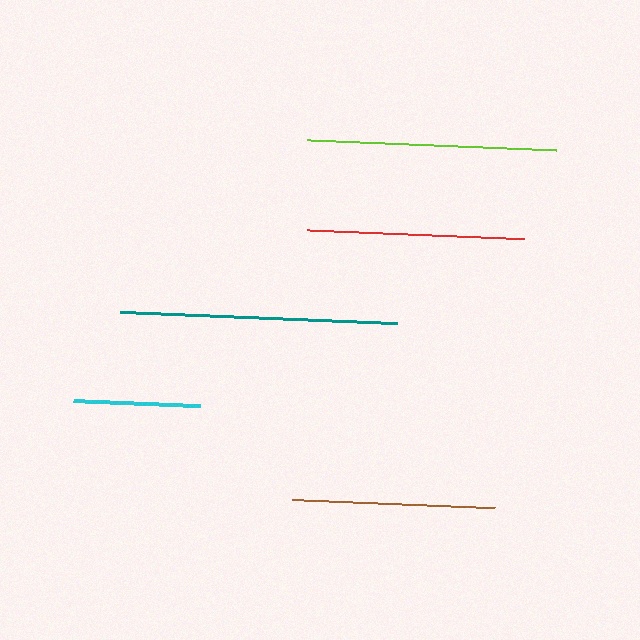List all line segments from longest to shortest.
From longest to shortest: teal, lime, red, brown, cyan.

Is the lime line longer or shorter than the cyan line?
The lime line is longer than the cyan line.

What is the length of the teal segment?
The teal segment is approximately 277 pixels long.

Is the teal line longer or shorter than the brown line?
The teal line is longer than the brown line.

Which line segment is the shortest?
The cyan line is the shortest at approximately 127 pixels.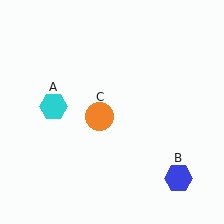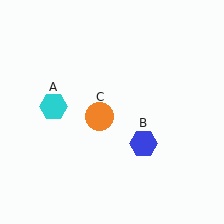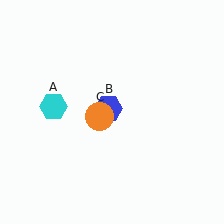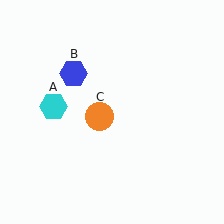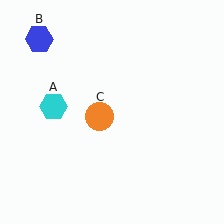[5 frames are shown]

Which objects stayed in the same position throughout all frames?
Cyan hexagon (object A) and orange circle (object C) remained stationary.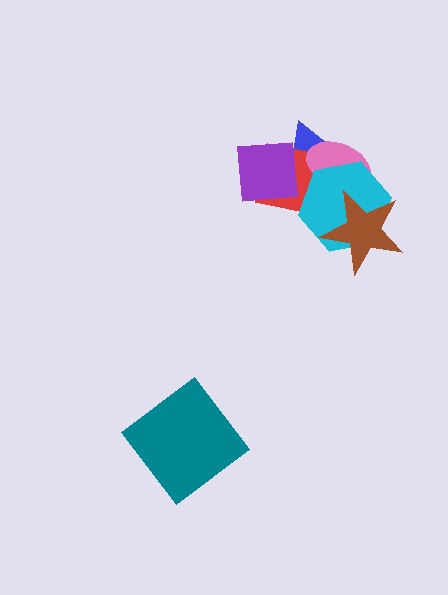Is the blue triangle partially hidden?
Yes, it is partially covered by another shape.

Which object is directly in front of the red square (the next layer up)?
The purple square is directly in front of the red square.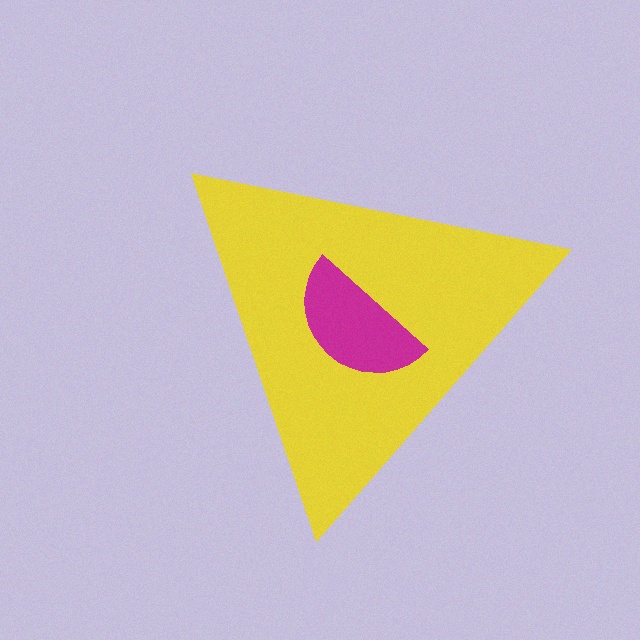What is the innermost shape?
The magenta semicircle.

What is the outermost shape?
The yellow triangle.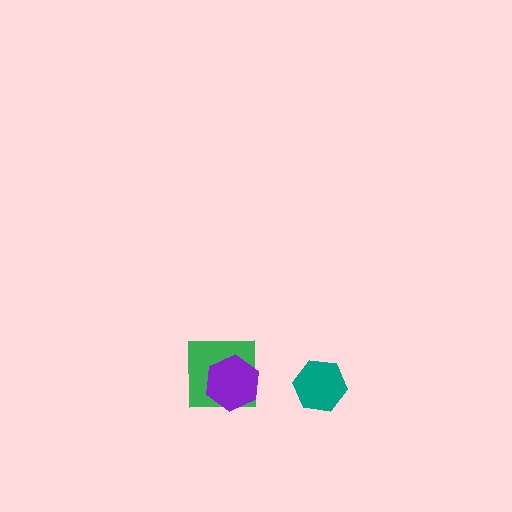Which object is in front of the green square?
The purple hexagon is in front of the green square.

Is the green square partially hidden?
Yes, it is partially covered by another shape.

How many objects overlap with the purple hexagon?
1 object overlaps with the purple hexagon.